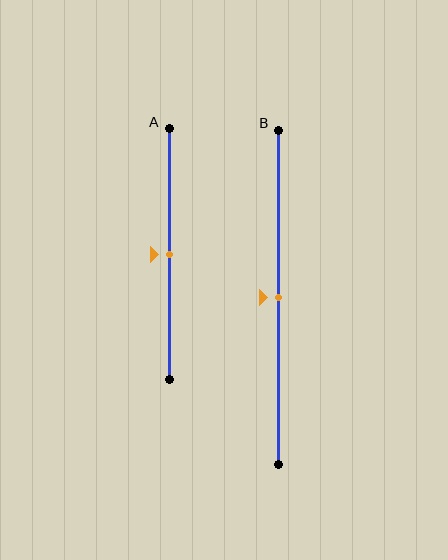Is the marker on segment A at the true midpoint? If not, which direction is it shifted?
Yes, the marker on segment A is at the true midpoint.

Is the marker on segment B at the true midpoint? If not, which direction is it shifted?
Yes, the marker on segment B is at the true midpoint.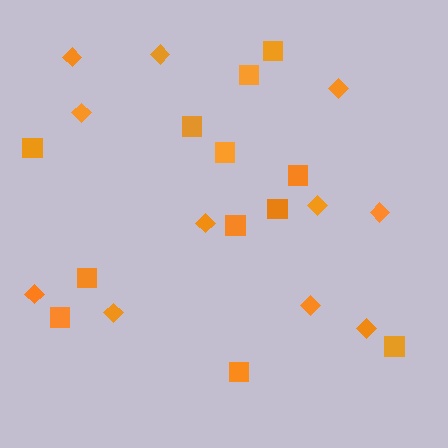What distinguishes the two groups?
There are 2 groups: one group of diamonds (11) and one group of squares (12).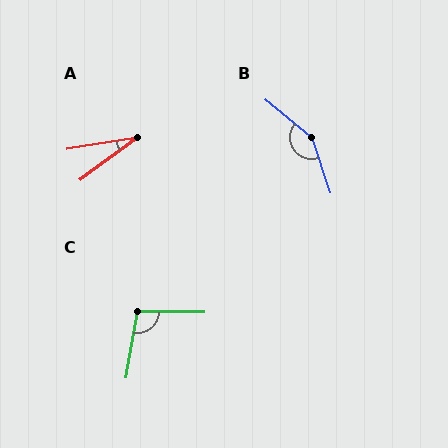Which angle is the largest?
B, at approximately 148 degrees.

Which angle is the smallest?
A, at approximately 27 degrees.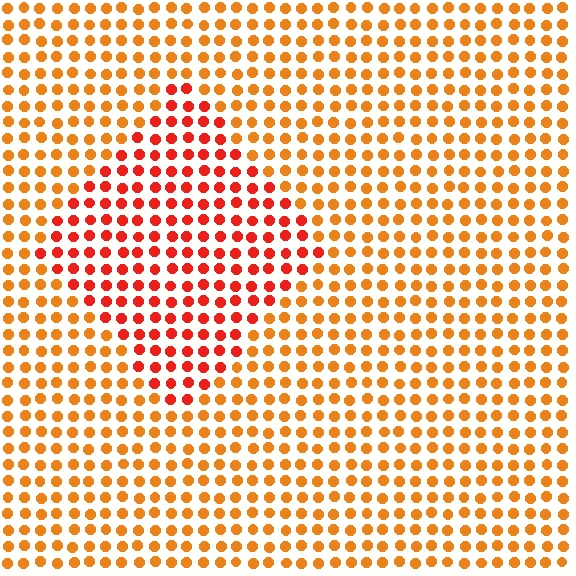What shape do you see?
I see a diamond.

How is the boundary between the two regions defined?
The boundary is defined purely by a slight shift in hue (about 29 degrees). Spacing, size, and orientation are identical on both sides.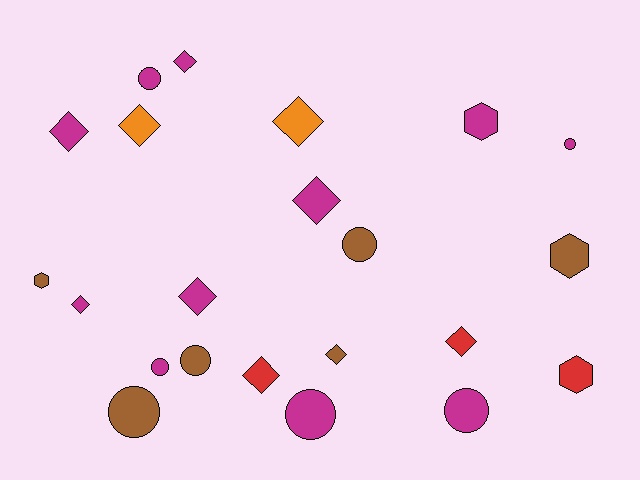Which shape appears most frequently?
Diamond, with 10 objects.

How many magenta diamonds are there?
There are 5 magenta diamonds.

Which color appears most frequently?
Magenta, with 11 objects.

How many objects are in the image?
There are 22 objects.